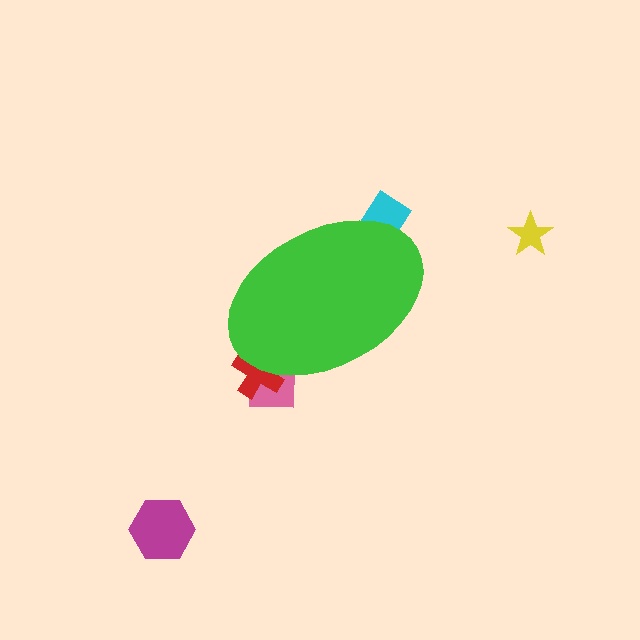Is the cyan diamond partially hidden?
Yes, the cyan diamond is partially hidden behind the green ellipse.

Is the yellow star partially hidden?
No, the yellow star is fully visible.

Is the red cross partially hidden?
Yes, the red cross is partially hidden behind the green ellipse.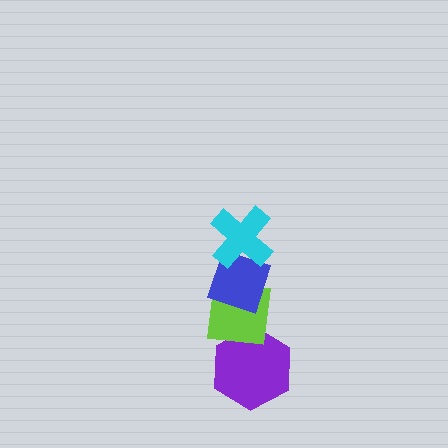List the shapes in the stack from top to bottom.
From top to bottom: the cyan cross, the blue diamond, the lime square, the purple hexagon.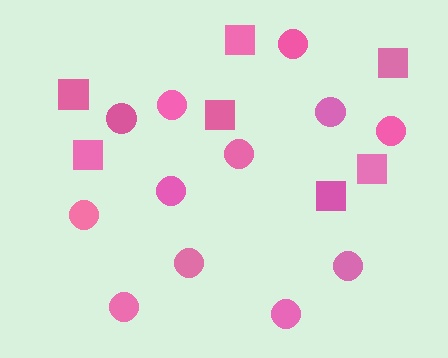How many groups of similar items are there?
There are 2 groups: one group of squares (7) and one group of circles (12).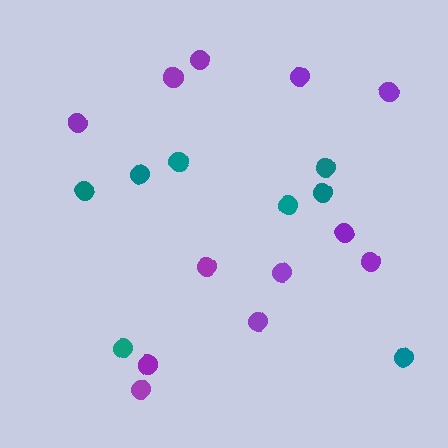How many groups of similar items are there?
There are 2 groups: one group of teal circles (8) and one group of purple circles (12).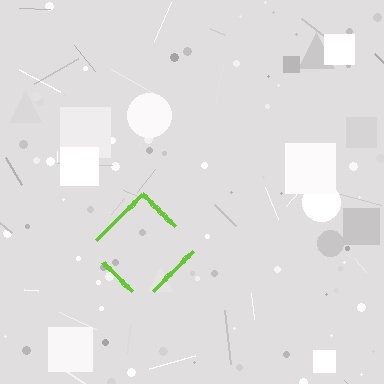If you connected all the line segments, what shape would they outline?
They would outline a diamond.